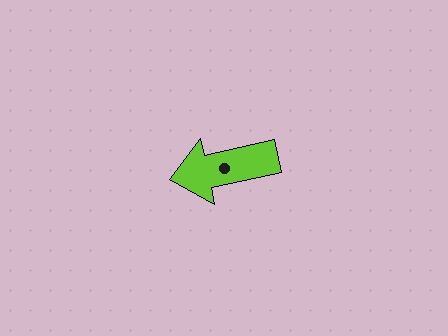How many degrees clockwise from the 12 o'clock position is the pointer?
Approximately 258 degrees.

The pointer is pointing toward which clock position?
Roughly 9 o'clock.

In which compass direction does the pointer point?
West.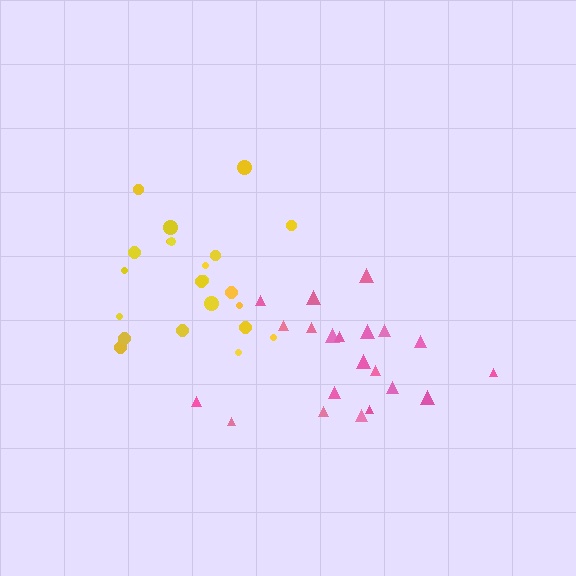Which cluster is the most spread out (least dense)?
Pink.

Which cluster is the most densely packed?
Yellow.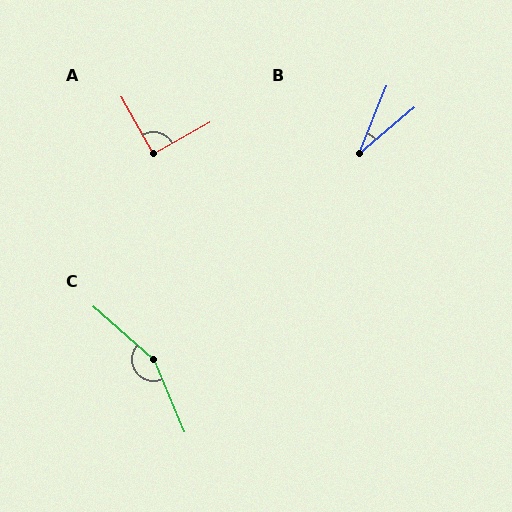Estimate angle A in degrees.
Approximately 90 degrees.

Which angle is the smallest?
B, at approximately 28 degrees.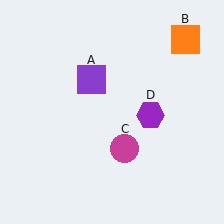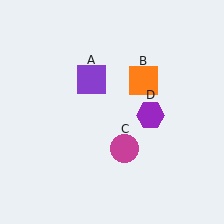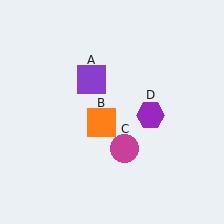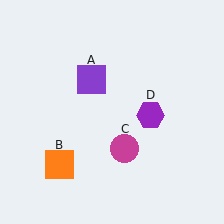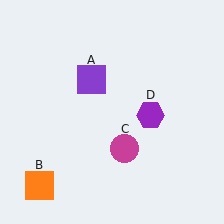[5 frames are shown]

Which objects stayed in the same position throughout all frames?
Purple square (object A) and magenta circle (object C) and purple hexagon (object D) remained stationary.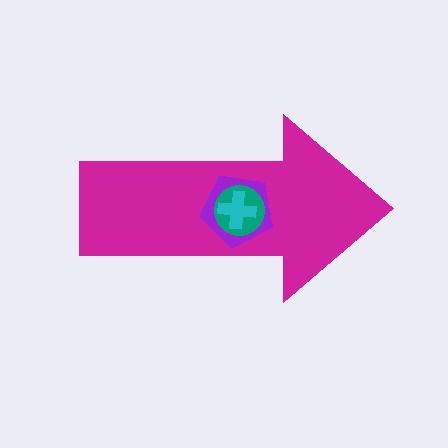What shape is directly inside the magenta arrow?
The purple pentagon.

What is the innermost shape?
The cyan cross.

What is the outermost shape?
The magenta arrow.